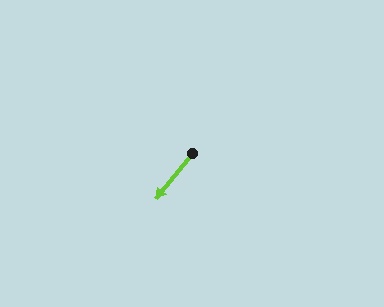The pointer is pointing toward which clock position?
Roughly 7 o'clock.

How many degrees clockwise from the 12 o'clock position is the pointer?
Approximately 219 degrees.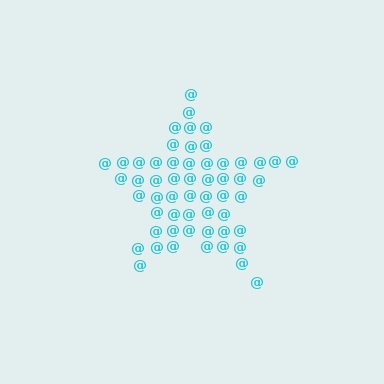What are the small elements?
The small elements are at signs.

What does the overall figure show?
The overall figure shows a star.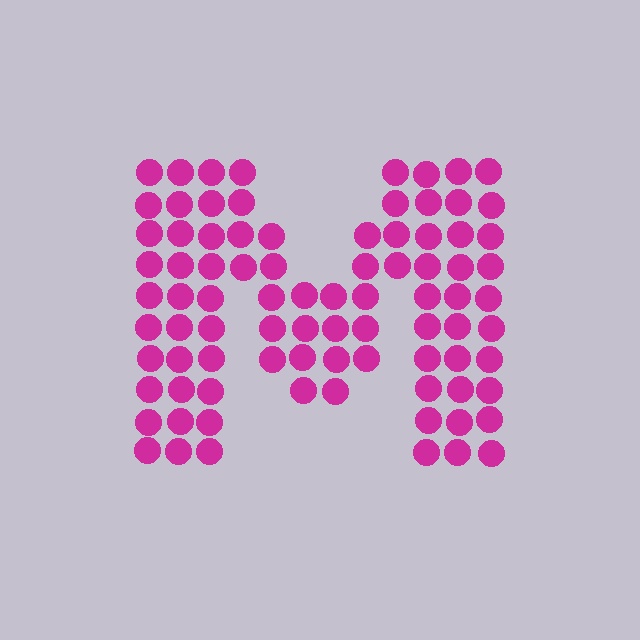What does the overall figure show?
The overall figure shows the letter M.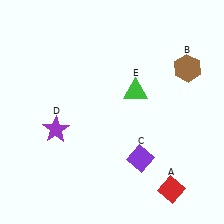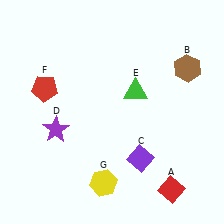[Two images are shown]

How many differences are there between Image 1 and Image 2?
There are 2 differences between the two images.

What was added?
A red pentagon (F), a yellow hexagon (G) were added in Image 2.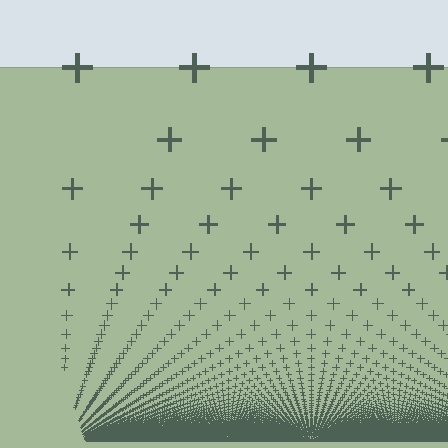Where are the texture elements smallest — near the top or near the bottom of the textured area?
Near the bottom.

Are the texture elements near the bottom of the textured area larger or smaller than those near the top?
Smaller. The gradient is inverted — elements near the bottom are smaller and denser.